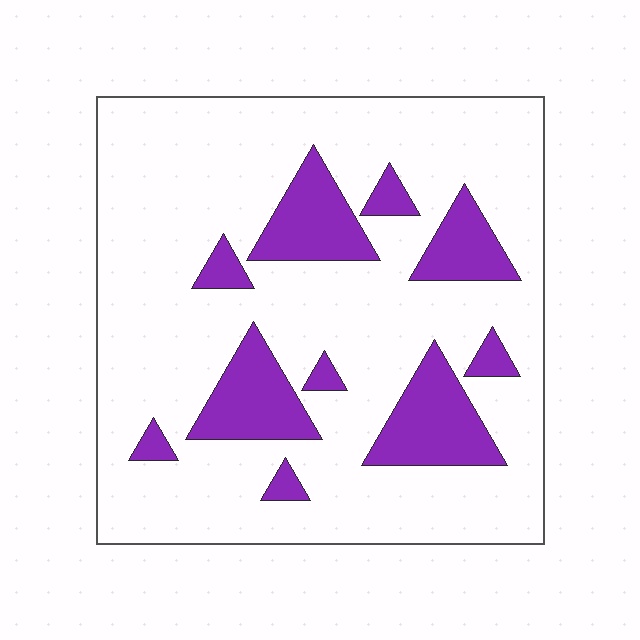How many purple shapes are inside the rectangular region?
10.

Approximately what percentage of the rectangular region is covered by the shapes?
Approximately 20%.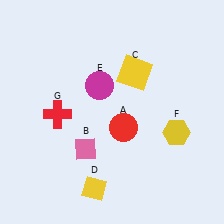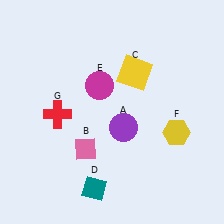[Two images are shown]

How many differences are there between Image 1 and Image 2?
There are 2 differences between the two images.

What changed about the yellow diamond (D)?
In Image 1, D is yellow. In Image 2, it changed to teal.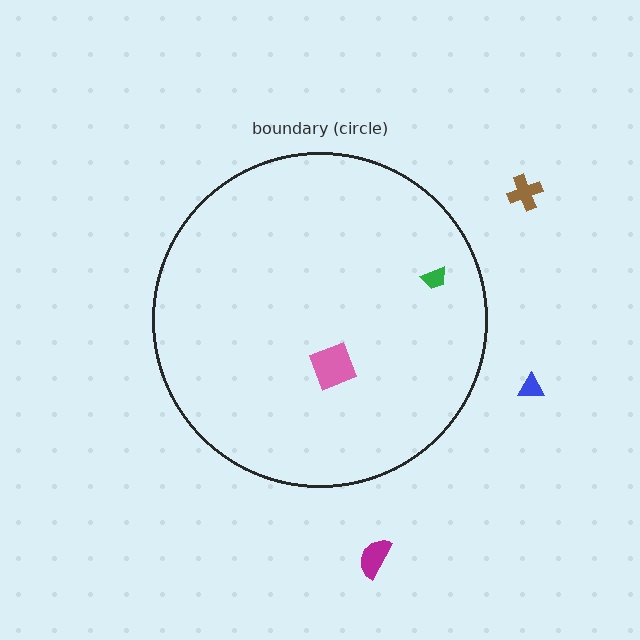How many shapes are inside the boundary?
2 inside, 3 outside.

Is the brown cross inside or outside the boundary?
Outside.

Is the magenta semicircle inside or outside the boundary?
Outside.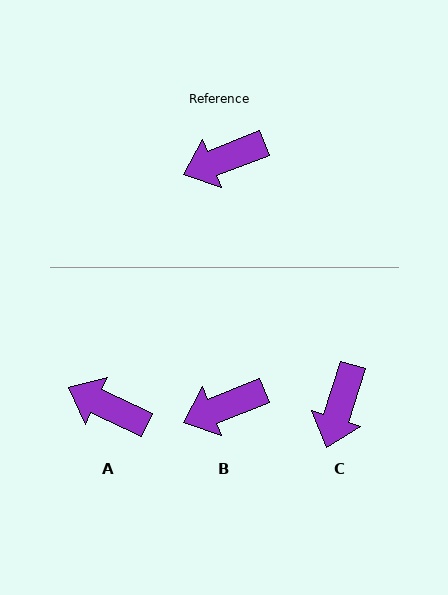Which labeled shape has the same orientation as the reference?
B.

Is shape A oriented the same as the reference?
No, it is off by about 47 degrees.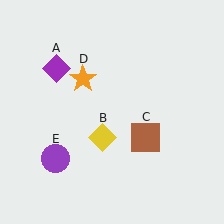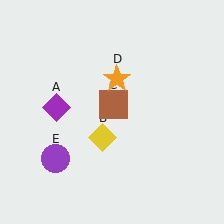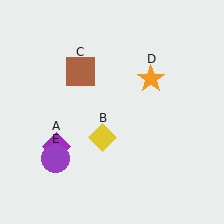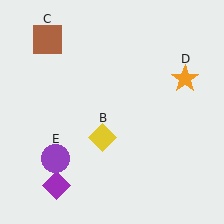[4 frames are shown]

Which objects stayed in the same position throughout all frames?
Yellow diamond (object B) and purple circle (object E) remained stationary.